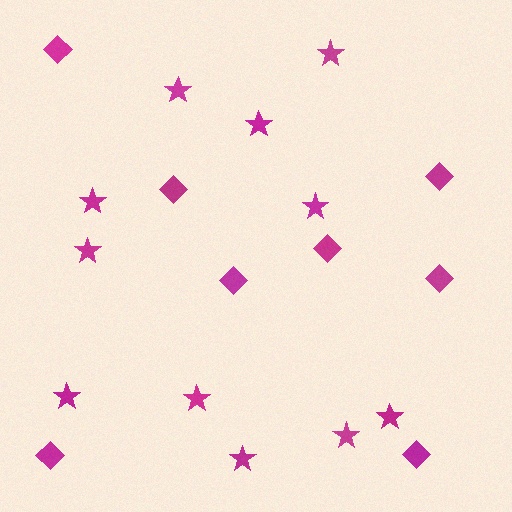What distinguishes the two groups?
There are 2 groups: one group of stars (11) and one group of diamonds (8).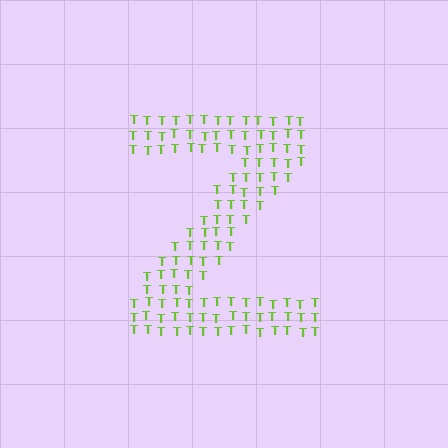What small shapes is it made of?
It is made of small letter T's.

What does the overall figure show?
The overall figure shows the letter Z.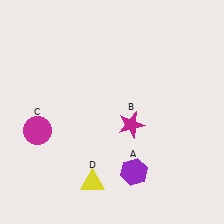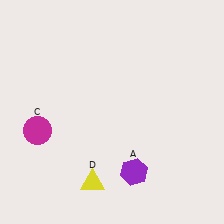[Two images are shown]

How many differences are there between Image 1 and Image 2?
There is 1 difference between the two images.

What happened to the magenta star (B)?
The magenta star (B) was removed in Image 2. It was in the bottom-right area of Image 1.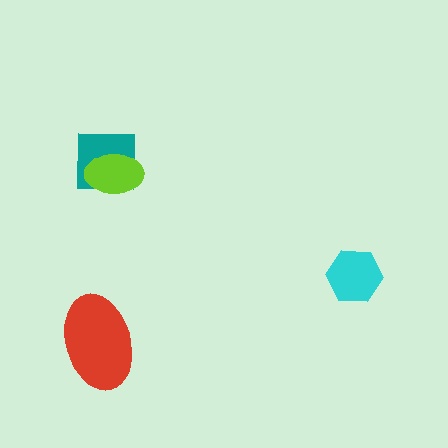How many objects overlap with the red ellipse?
0 objects overlap with the red ellipse.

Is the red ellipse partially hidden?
No, no other shape covers it.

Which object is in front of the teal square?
The lime ellipse is in front of the teal square.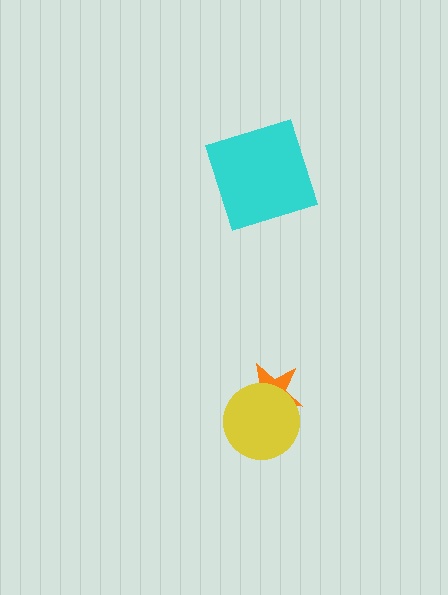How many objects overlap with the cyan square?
0 objects overlap with the cyan square.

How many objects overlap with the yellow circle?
1 object overlaps with the yellow circle.